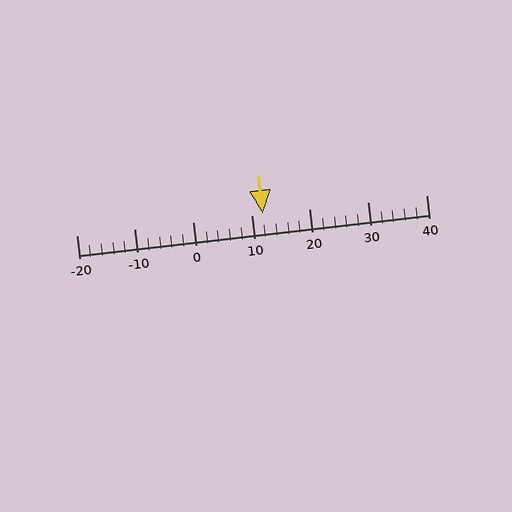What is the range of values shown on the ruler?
The ruler shows values from -20 to 40.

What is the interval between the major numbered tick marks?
The major tick marks are spaced 10 units apart.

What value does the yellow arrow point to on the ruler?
The yellow arrow points to approximately 12.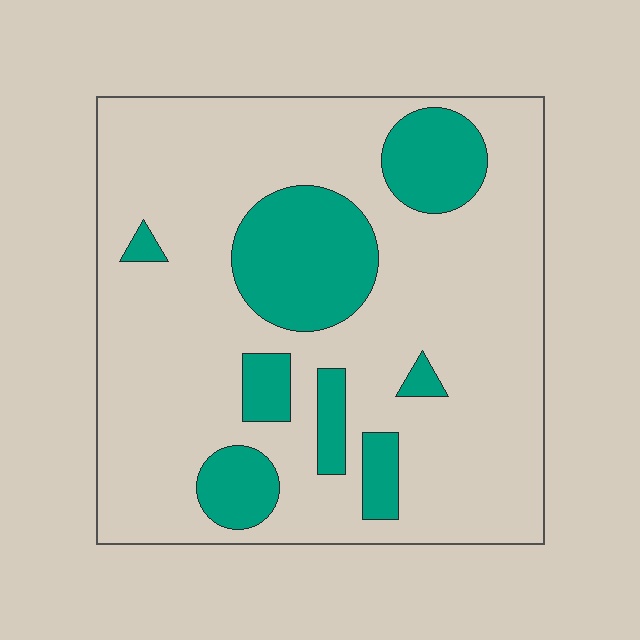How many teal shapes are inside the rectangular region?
8.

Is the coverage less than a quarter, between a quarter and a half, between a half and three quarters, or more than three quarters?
Less than a quarter.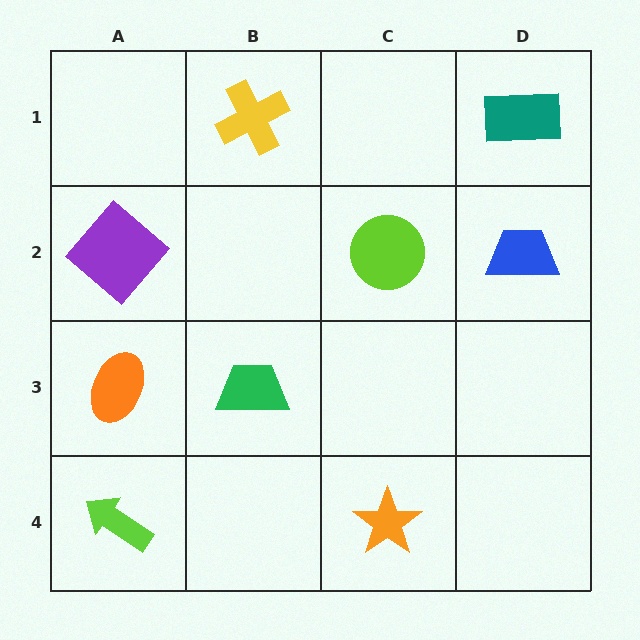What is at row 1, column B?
A yellow cross.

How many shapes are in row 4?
2 shapes.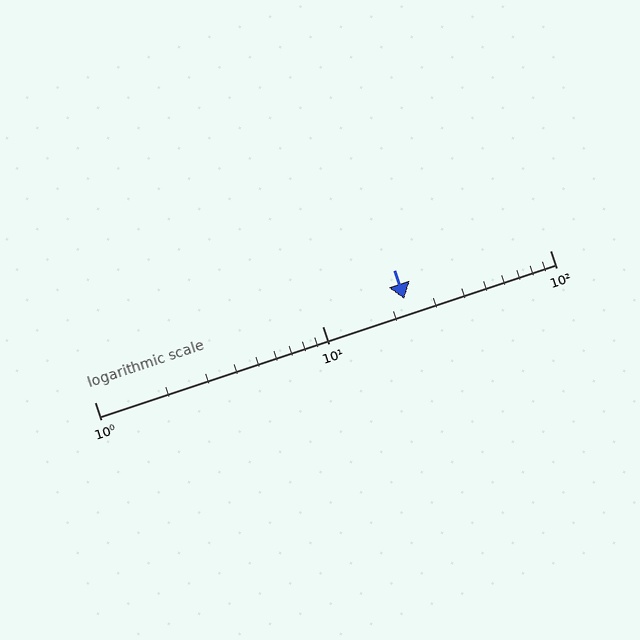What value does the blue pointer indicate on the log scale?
The pointer indicates approximately 23.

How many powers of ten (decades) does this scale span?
The scale spans 2 decades, from 1 to 100.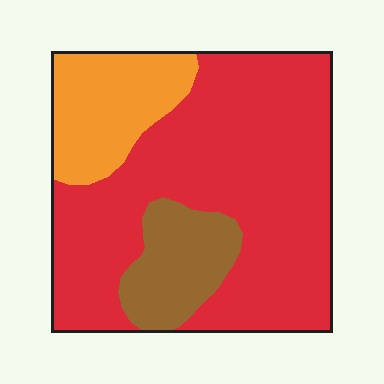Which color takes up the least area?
Brown, at roughly 15%.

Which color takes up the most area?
Red, at roughly 70%.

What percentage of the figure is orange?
Orange covers about 20% of the figure.